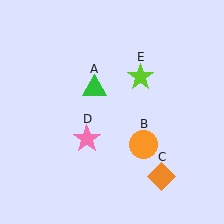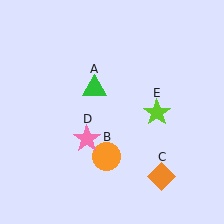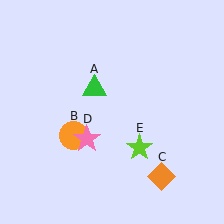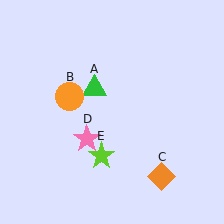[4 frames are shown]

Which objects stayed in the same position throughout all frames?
Green triangle (object A) and orange diamond (object C) and pink star (object D) remained stationary.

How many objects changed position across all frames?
2 objects changed position: orange circle (object B), lime star (object E).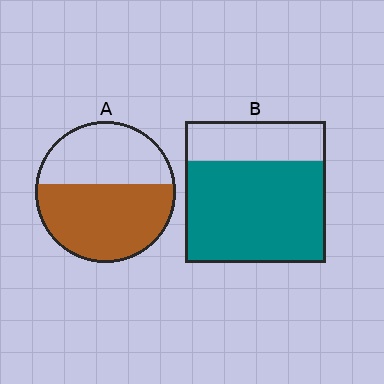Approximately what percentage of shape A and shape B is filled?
A is approximately 55% and B is approximately 70%.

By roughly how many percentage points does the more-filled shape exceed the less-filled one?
By roughly 15 percentage points (B over A).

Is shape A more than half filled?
Yes.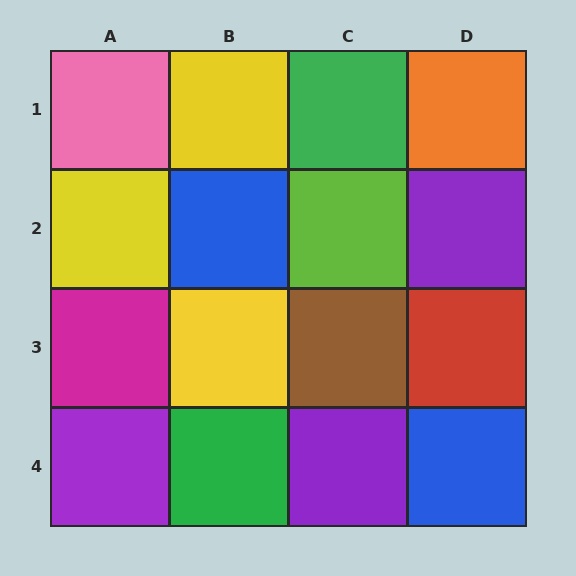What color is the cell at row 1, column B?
Yellow.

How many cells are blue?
2 cells are blue.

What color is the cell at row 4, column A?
Purple.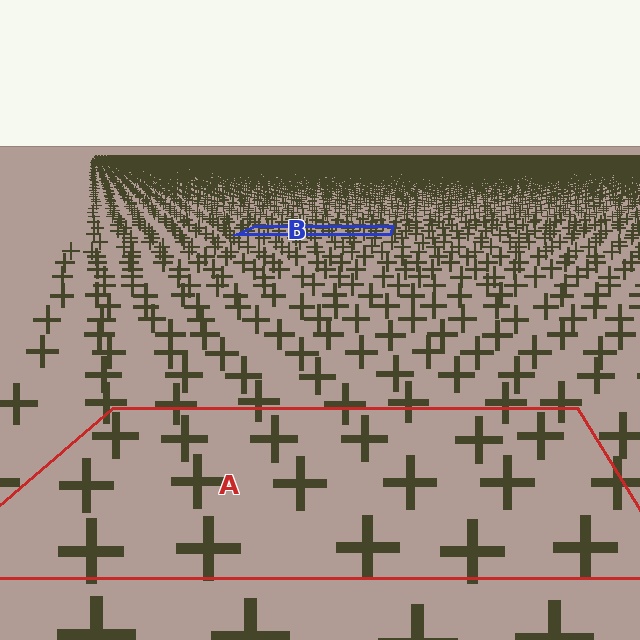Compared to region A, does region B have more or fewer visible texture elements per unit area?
Region B has more texture elements per unit area — they are packed more densely because it is farther away.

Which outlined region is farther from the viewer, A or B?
Region B is farther from the viewer — the texture elements inside it appear smaller and more densely packed.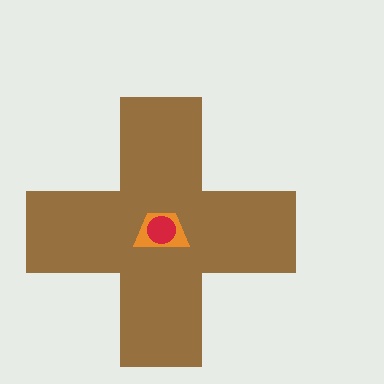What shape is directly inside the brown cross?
The orange trapezoid.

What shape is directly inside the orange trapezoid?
The red circle.